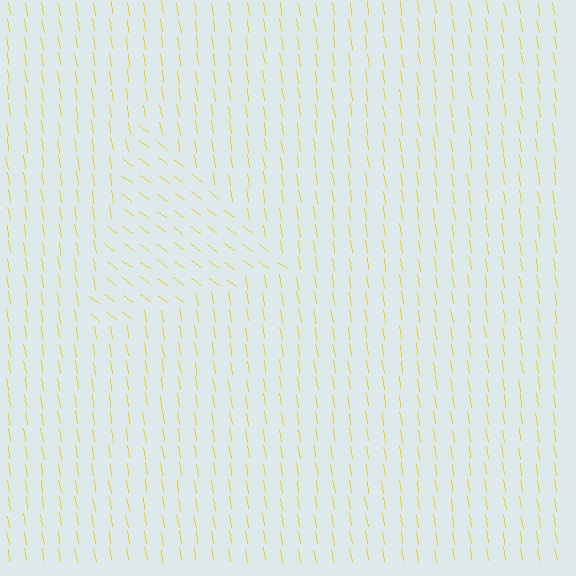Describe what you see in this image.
The image is filled with small yellow line segments. A triangle region in the image has lines oriented differently from the surrounding lines, creating a visible texture boundary.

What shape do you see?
I see a triangle.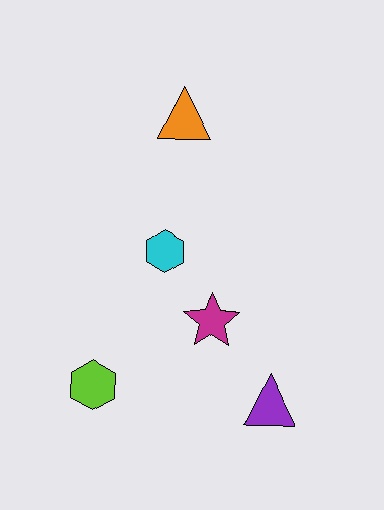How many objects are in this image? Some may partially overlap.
There are 5 objects.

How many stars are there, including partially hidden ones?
There is 1 star.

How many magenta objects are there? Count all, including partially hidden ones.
There is 1 magenta object.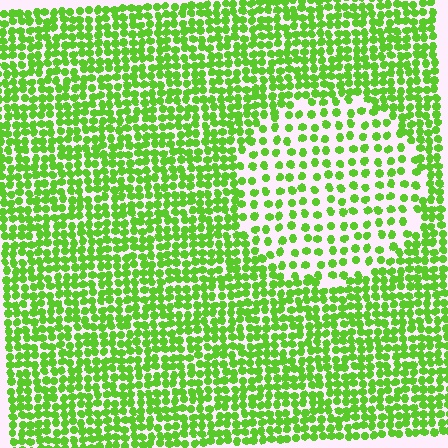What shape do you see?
I see a circle.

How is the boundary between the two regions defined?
The boundary is defined by a change in element density (approximately 2.1x ratio). All elements are the same color, size, and shape.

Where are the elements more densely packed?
The elements are more densely packed outside the circle boundary.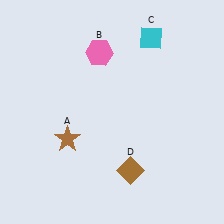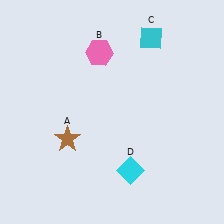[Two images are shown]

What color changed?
The diamond (D) changed from brown in Image 1 to cyan in Image 2.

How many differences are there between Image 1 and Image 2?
There is 1 difference between the two images.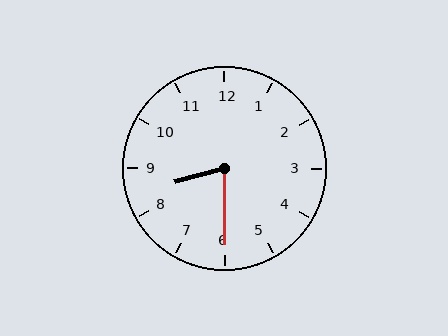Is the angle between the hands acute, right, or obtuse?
It is acute.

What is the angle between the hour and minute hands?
Approximately 75 degrees.